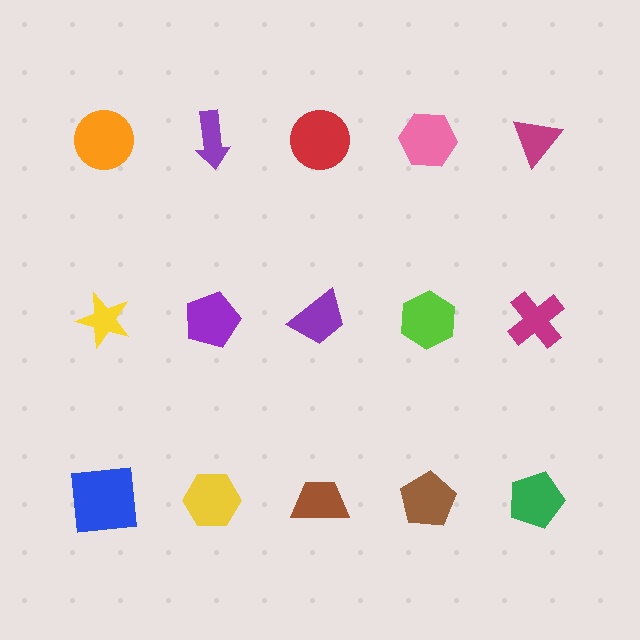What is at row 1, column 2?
A purple arrow.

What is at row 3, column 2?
A yellow hexagon.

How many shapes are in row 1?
5 shapes.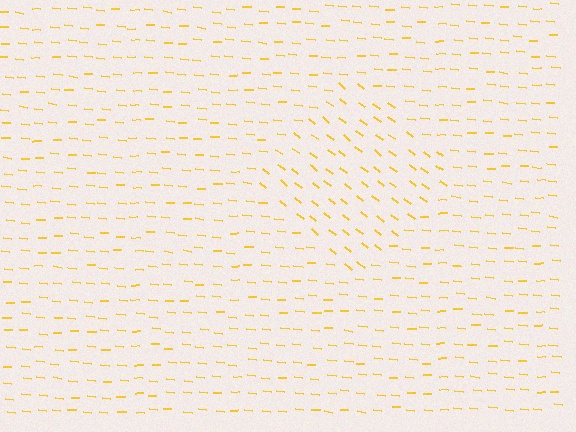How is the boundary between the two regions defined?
The boundary is defined purely by a change in line orientation (approximately 32 degrees difference). All lines are the same color and thickness.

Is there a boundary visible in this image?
Yes, there is a texture boundary formed by a change in line orientation.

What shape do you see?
I see a diamond.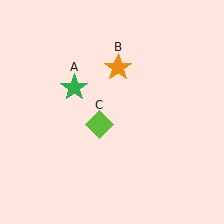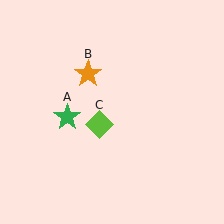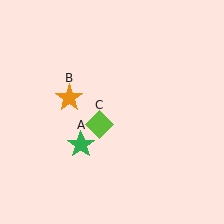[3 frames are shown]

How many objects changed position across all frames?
2 objects changed position: green star (object A), orange star (object B).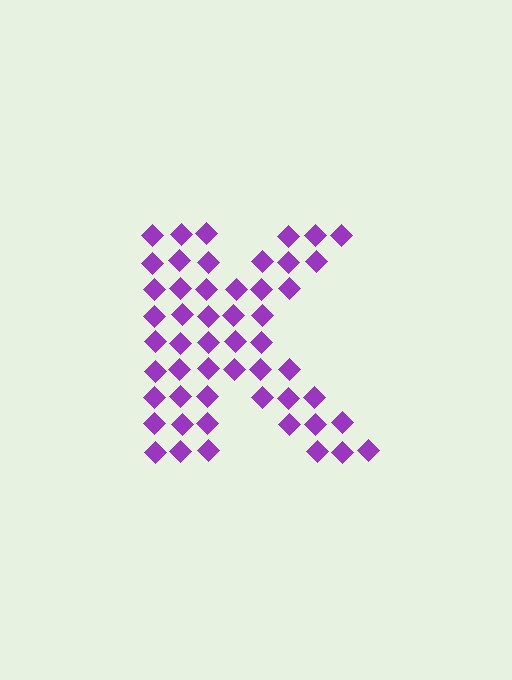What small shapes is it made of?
It is made of small diamonds.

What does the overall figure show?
The overall figure shows the letter K.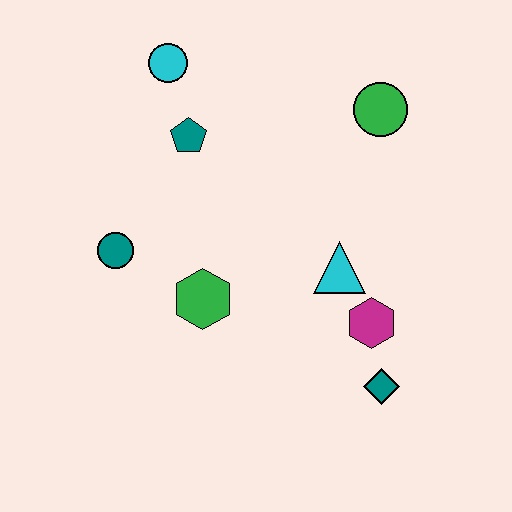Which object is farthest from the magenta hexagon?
The cyan circle is farthest from the magenta hexagon.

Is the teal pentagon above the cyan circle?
No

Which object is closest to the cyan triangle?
The magenta hexagon is closest to the cyan triangle.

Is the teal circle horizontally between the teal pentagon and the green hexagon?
No